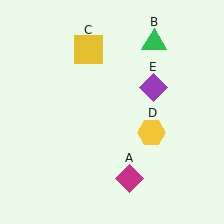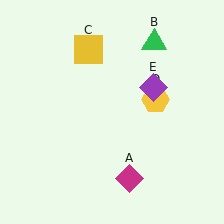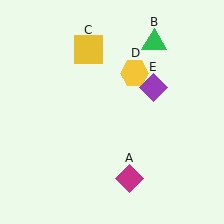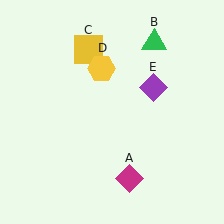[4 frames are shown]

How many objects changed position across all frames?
1 object changed position: yellow hexagon (object D).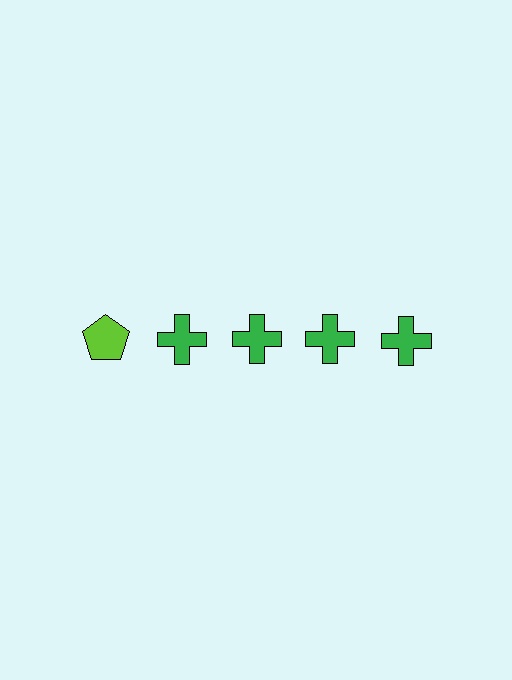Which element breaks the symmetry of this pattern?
The lime pentagon in the top row, leftmost column breaks the symmetry. All other shapes are green crosses.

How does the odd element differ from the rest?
It differs in both color (lime instead of green) and shape (pentagon instead of cross).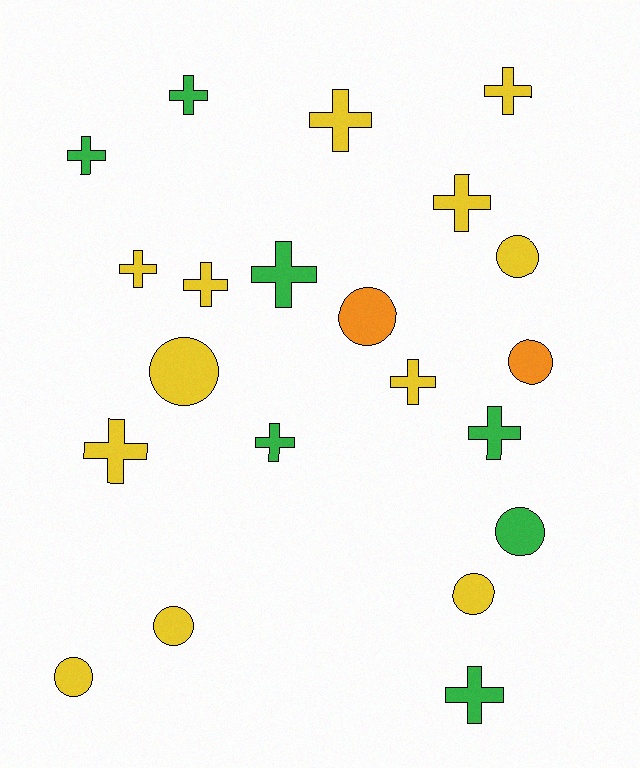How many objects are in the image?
There are 21 objects.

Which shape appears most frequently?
Cross, with 13 objects.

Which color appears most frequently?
Yellow, with 12 objects.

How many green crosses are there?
There are 6 green crosses.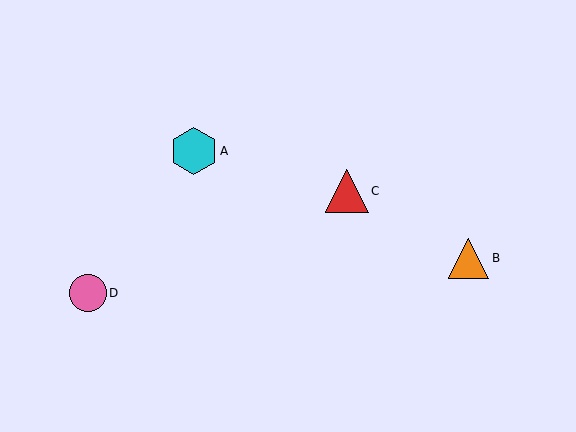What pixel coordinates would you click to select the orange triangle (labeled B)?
Click at (469, 258) to select the orange triangle B.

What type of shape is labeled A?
Shape A is a cyan hexagon.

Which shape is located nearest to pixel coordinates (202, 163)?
The cyan hexagon (labeled A) at (194, 151) is nearest to that location.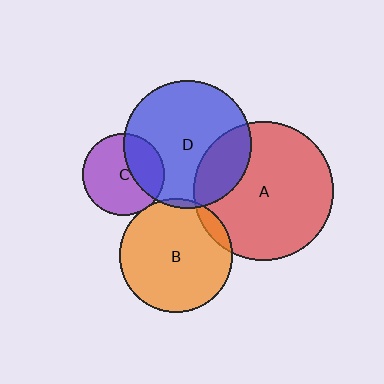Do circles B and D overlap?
Yes.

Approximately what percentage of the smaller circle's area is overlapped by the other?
Approximately 5%.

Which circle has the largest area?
Circle A (red).